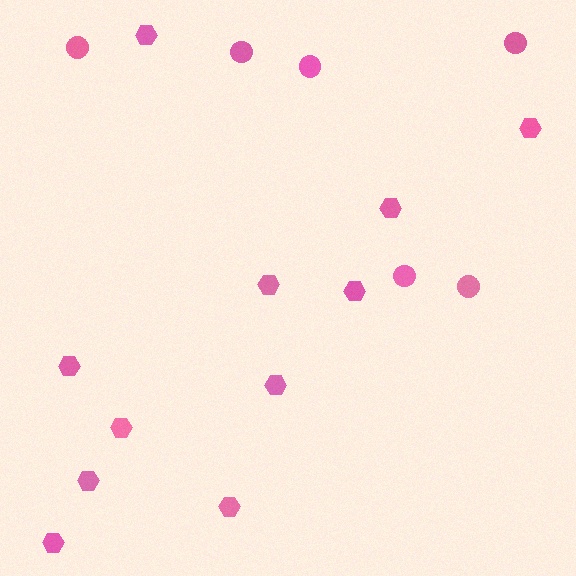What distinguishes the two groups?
There are 2 groups: one group of circles (6) and one group of hexagons (11).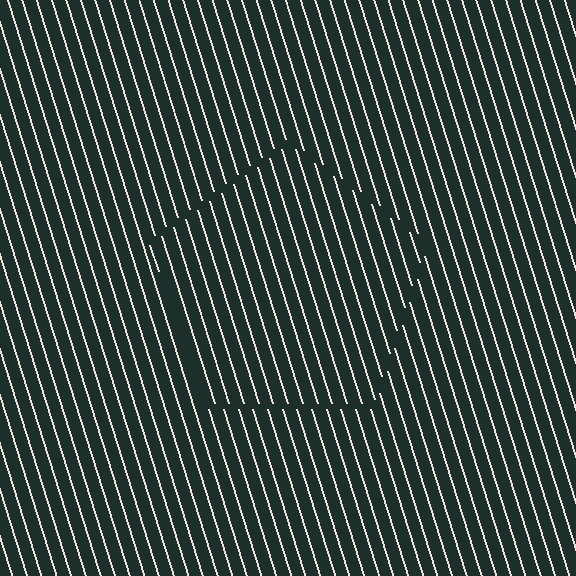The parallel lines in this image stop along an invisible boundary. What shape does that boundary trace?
An illusory pentagon. The interior of the shape contains the same grating, shifted by half a period — the contour is defined by the phase discontinuity where line-ends from the inner and outer gratings abut.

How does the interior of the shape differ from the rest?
The interior of the shape contains the same grating, shifted by half a period — the contour is defined by the phase discontinuity where line-ends from the inner and outer gratings abut.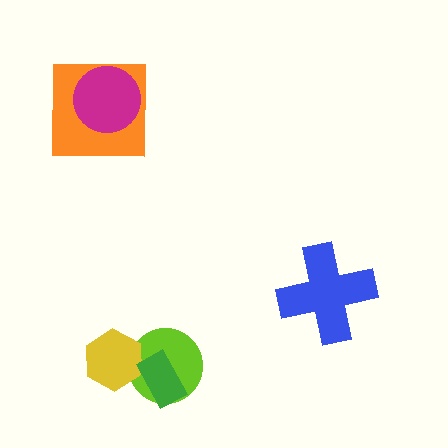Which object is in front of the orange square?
The magenta circle is in front of the orange square.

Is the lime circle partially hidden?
Yes, it is partially covered by another shape.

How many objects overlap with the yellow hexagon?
1 object overlaps with the yellow hexagon.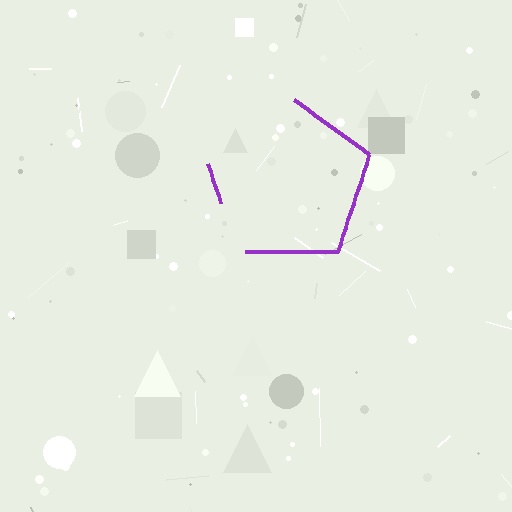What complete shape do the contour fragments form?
The contour fragments form a pentagon.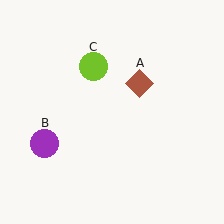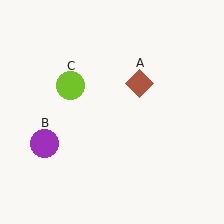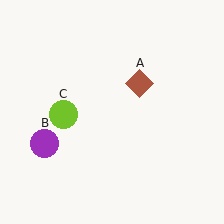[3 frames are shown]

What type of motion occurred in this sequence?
The lime circle (object C) rotated counterclockwise around the center of the scene.